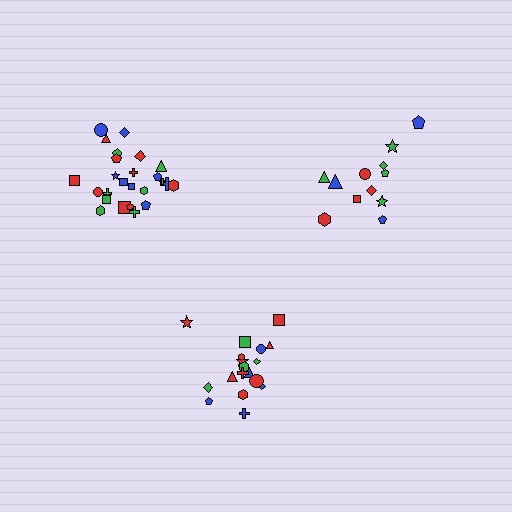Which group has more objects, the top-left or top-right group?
The top-left group.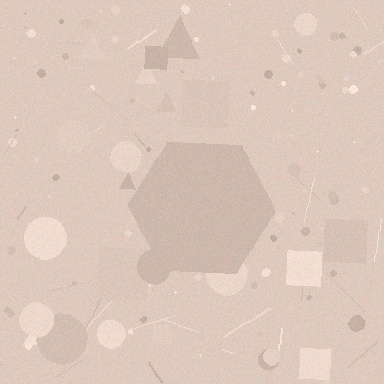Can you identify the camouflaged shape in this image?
The camouflaged shape is a hexagon.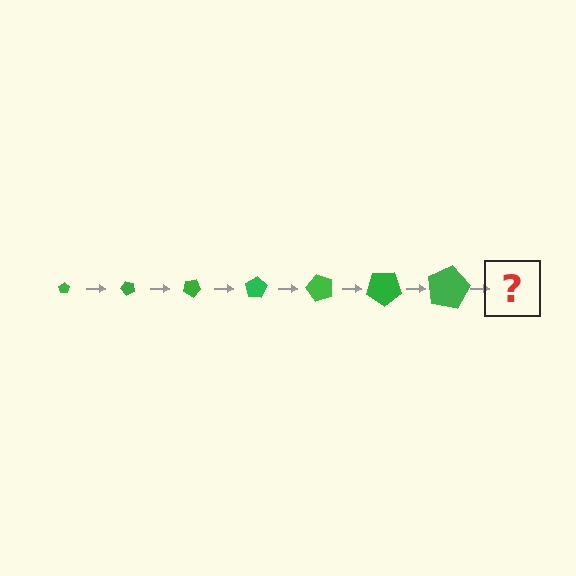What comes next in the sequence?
The next element should be a pentagon, larger than the previous one and rotated 350 degrees from the start.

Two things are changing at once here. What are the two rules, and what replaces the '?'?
The two rules are that the pentagon grows larger each step and it rotates 50 degrees each step. The '?' should be a pentagon, larger than the previous one and rotated 350 degrees from the start.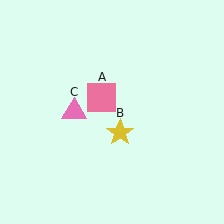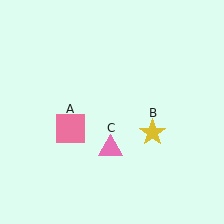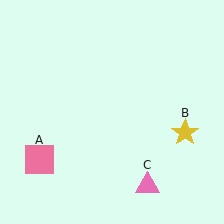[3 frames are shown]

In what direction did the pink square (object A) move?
The pink square (object A) moved down and to the left.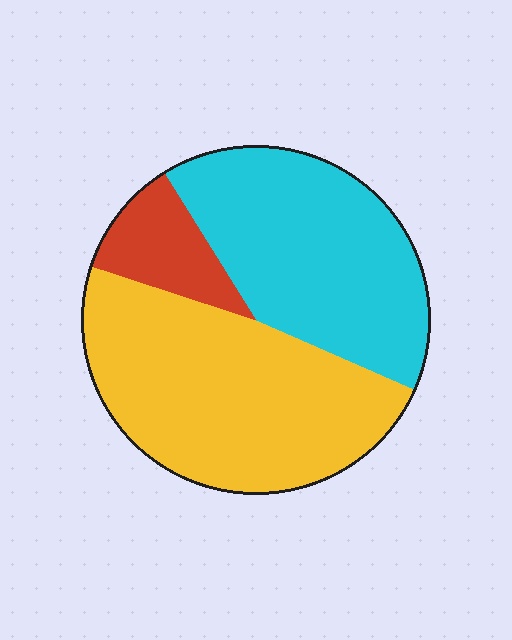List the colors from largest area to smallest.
From largest to smallest: yellow, cyan, red.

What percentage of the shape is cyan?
Cyan takes up about two fifths (2/5) of the shape.